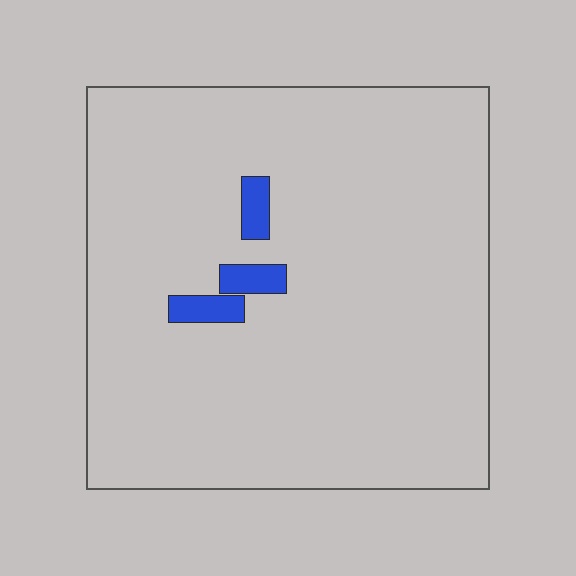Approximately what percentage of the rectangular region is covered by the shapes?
Approximately 5%.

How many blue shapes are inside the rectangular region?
3.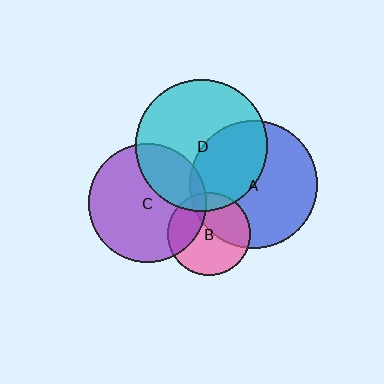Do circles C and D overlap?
Yes.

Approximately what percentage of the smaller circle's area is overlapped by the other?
Approximately 30%.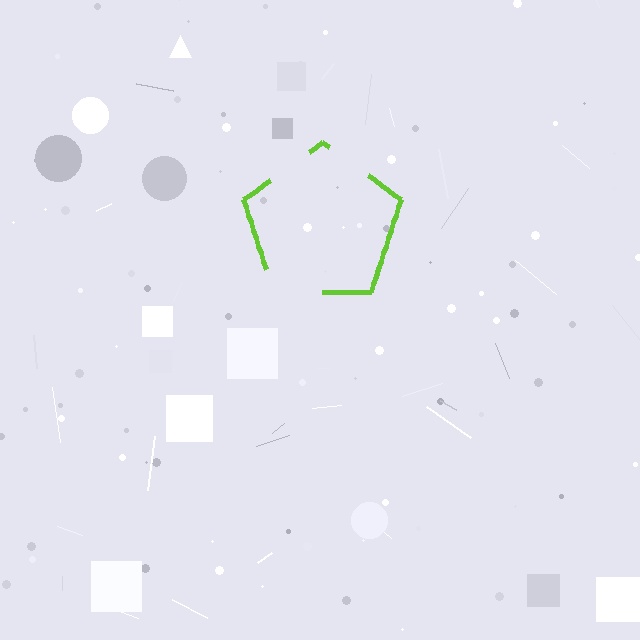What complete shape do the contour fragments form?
The contour fragments form a pentagon.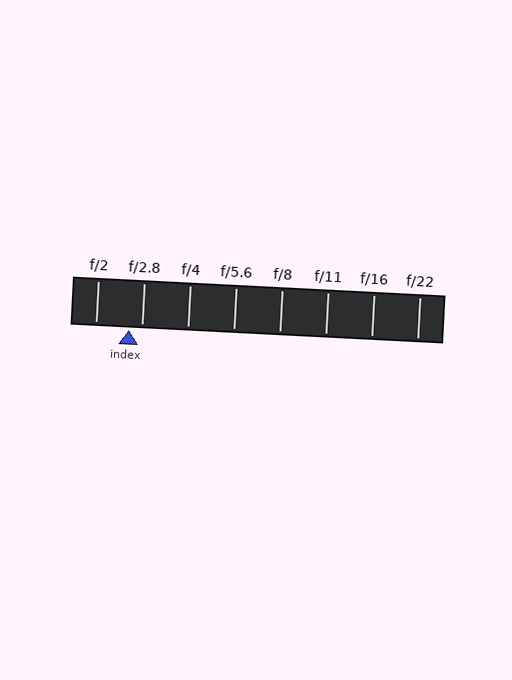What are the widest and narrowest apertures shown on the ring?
The widest aperture shown is f/2 and the narrowest is f/22.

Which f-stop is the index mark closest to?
The index mark is closest to f/2.8.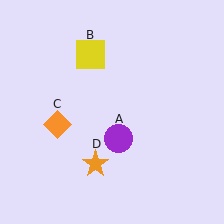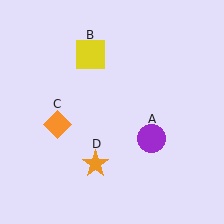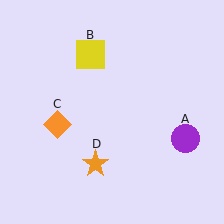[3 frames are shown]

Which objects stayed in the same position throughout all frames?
Yellow square (object B) and orange diamond (object C) and orange star (object D) remained stationary.